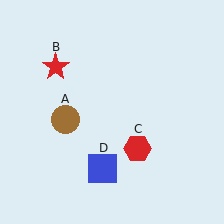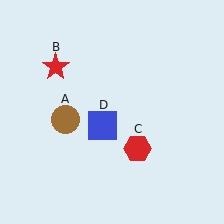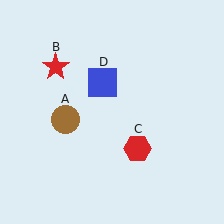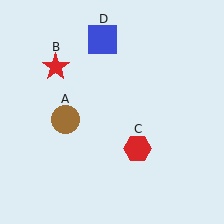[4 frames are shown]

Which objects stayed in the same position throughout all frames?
Brown circle (object A) and red star (object B) and red hexagon (object C) remained stationary.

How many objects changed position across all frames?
1 object changed position: blue square (object D).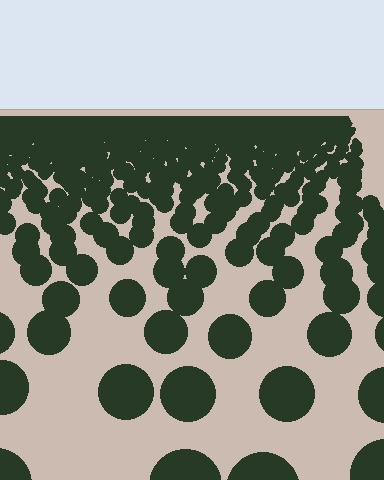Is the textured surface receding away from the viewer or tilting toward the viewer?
The surface is receding away from the viewer. Texture elements get smaller and denser toward the top.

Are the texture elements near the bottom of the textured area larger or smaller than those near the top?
Larger. Near the bottom, elements are closer to the viewer and appear at a bigger on-screen size.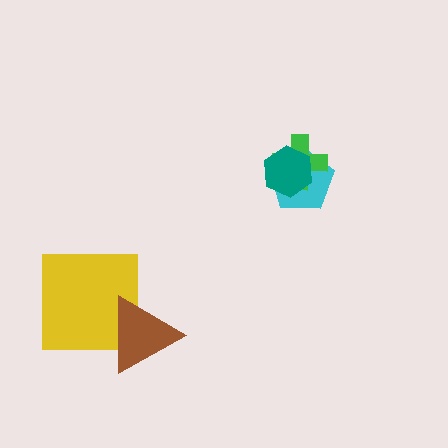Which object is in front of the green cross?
The teal hexagon is in front of the green cross.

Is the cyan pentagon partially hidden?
Yes, it is partially covered by another shape.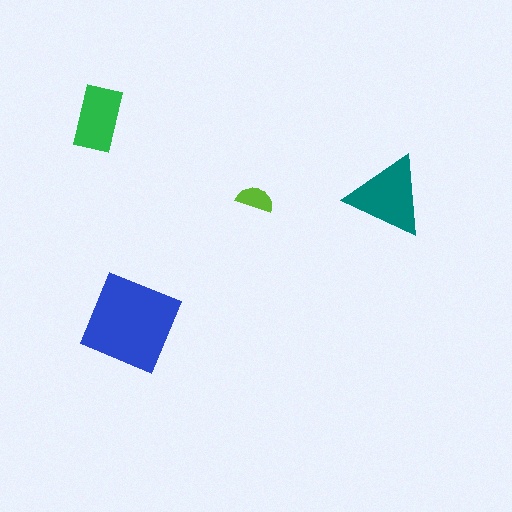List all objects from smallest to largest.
The lime semicircle, the green rectangle, the teal triangle, the blue diamond.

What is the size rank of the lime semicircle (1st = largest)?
4th.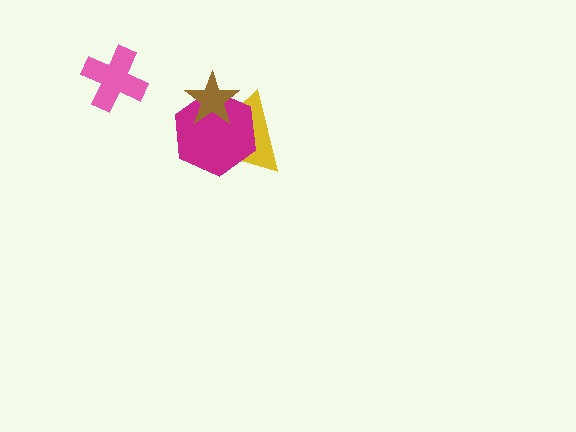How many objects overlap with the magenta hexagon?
2 objects overlap with the magenta hexagon.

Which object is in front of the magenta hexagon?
The brown star is in front of the magenta hexagon.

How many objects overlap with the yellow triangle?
2 objects overlap with the yellow triangle.